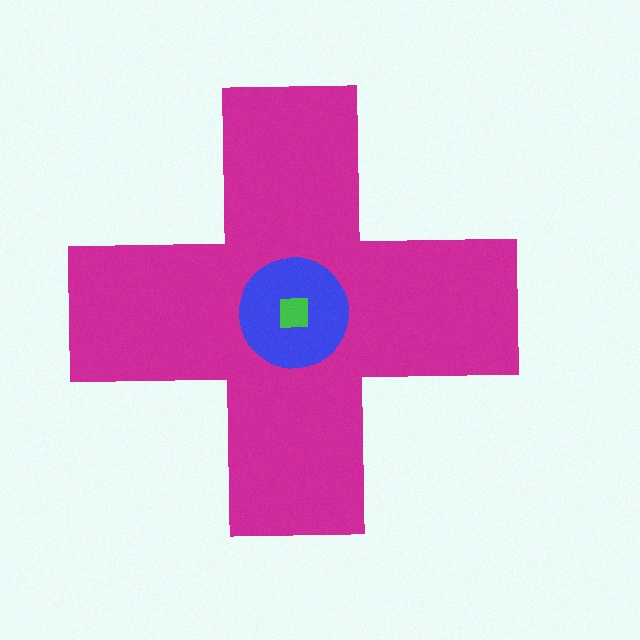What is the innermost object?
The green square.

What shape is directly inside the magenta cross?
The blue circle.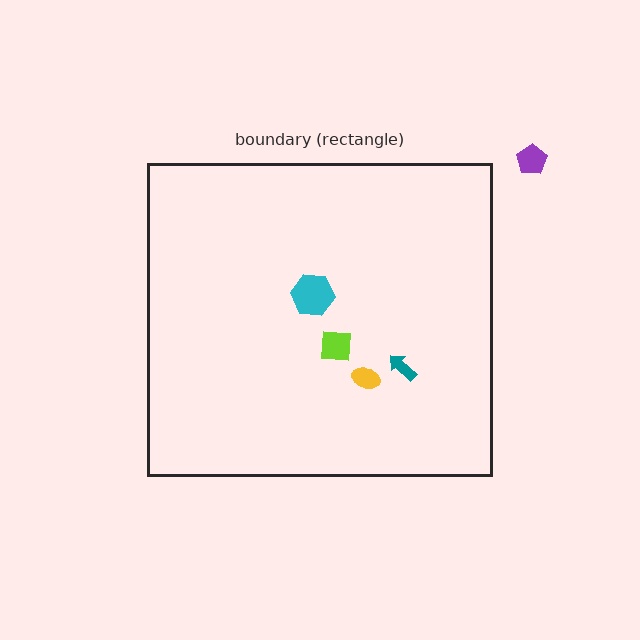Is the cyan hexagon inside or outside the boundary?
Inside.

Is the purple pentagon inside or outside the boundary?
Outside.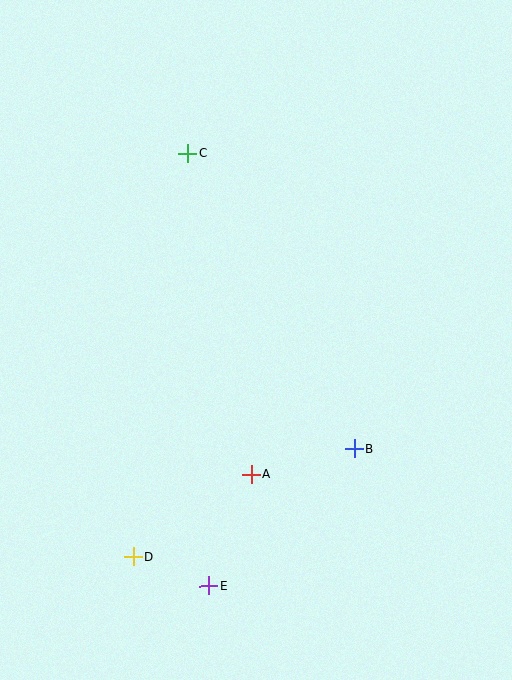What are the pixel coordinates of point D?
Point D is at (133, 557).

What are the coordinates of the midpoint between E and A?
The midpoint between E and A is at (230, 530).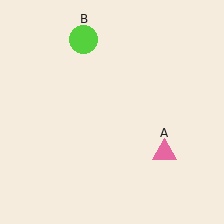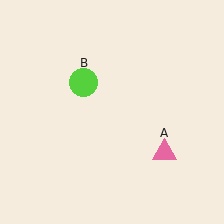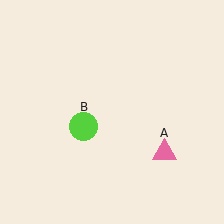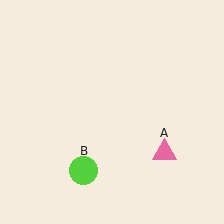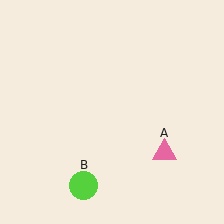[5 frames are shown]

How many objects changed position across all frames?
1 object changed position: lime circle (object B).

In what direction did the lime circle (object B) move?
The lime circle (object B) moved down.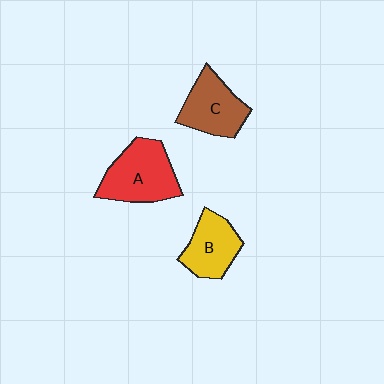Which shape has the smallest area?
Shape B (yellow).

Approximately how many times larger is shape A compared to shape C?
Approximately 1.2 times.